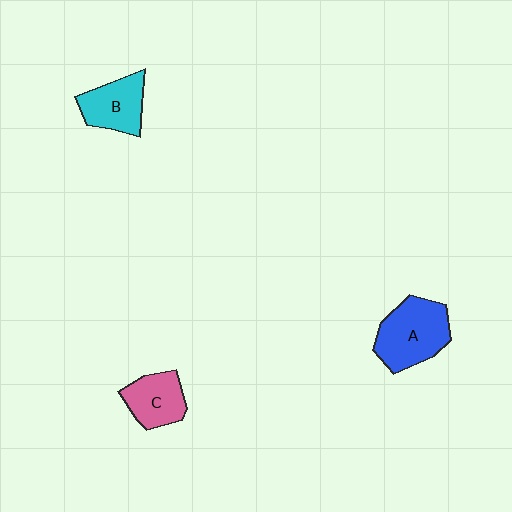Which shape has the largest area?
Shape A (blue).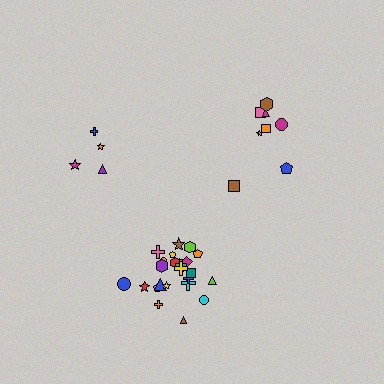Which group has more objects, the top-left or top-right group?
The top-right group.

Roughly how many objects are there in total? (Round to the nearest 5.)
Roughly 35 objects in total.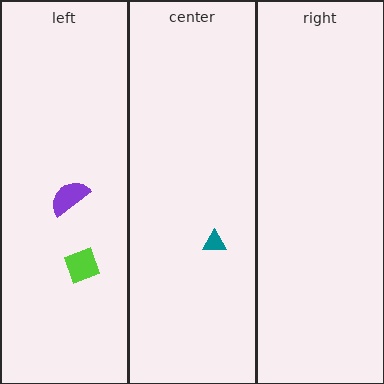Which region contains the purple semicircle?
The left region.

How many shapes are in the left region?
2.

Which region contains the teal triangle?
The center region.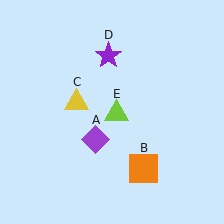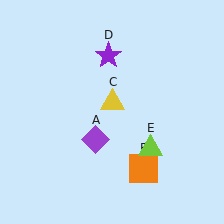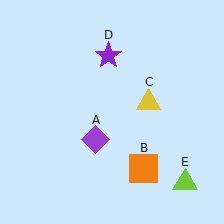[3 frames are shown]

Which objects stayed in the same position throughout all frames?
Purple diamond (object A) and orange square (object B) and purple star (object D) remained stationary.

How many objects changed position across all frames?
2 objects changed position: yellow triangle (object C), lime triangle (object E).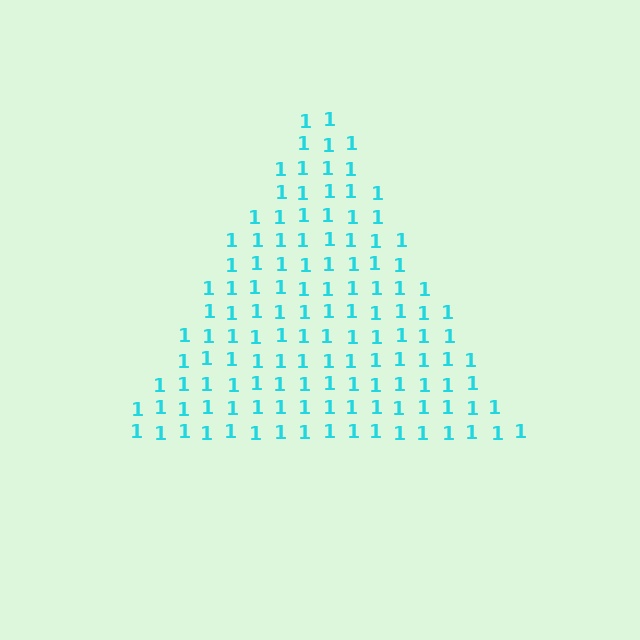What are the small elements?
The small elements are digit 1's.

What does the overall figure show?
The overall figure shows a triangle.